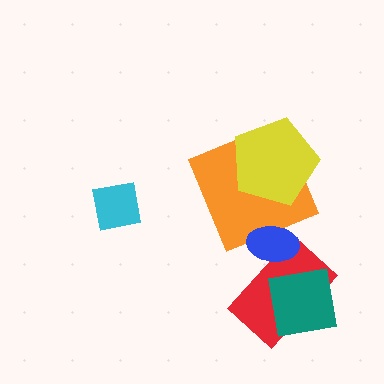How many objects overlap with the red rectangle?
2 objects overlap with the red rectangle.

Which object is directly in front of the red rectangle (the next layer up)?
The teal square is directly in front of the red rectangle.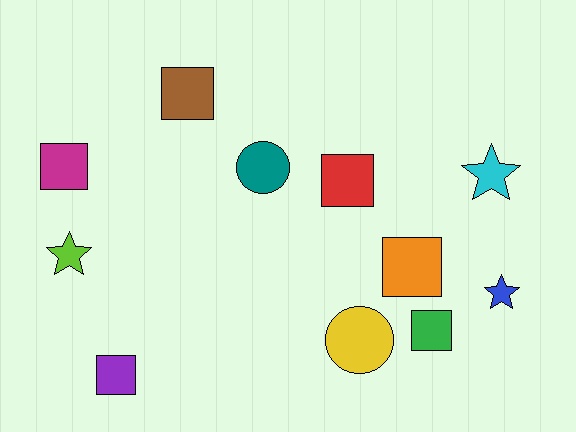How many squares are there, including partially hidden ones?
There are 6 squares.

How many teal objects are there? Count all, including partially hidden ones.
There is 1 teal object.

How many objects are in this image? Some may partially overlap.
There are 11 objects.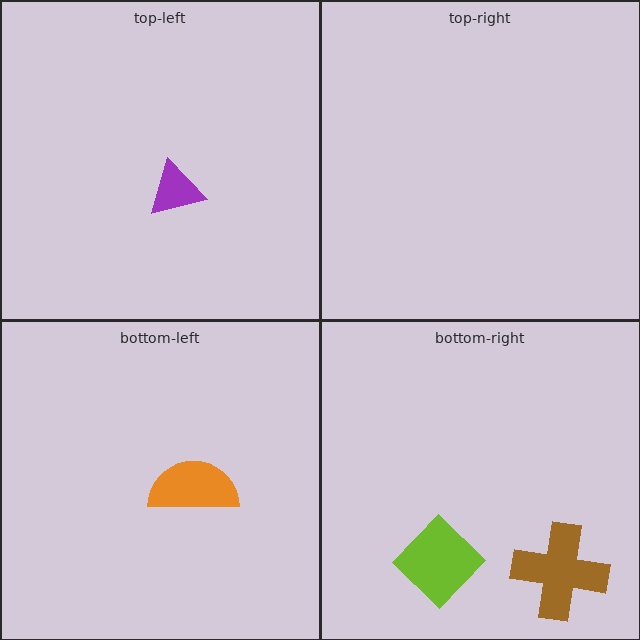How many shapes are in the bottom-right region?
2.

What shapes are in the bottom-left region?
The orange semicircle.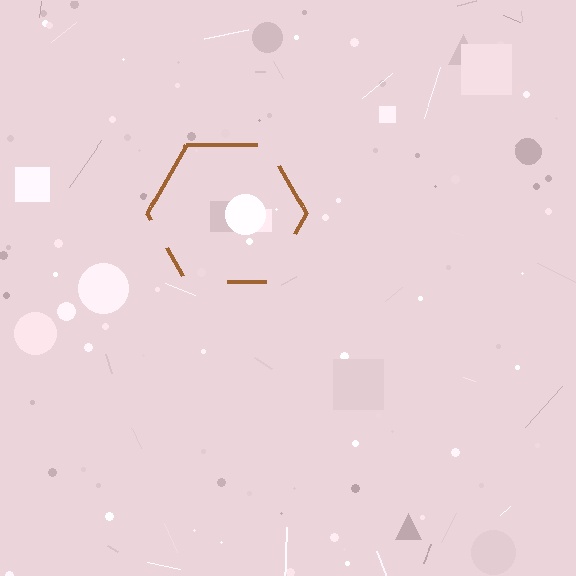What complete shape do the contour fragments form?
The contour fragments form a hexagon.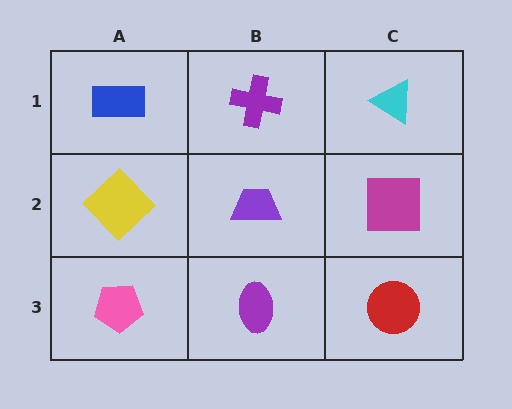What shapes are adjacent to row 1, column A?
A yellow diamond (row 2, column A), a purple cross (row 1, column B).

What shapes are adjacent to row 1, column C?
A magenta square (row 2, column C), a purple cross (row 1, column B).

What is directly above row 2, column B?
A purple cross.